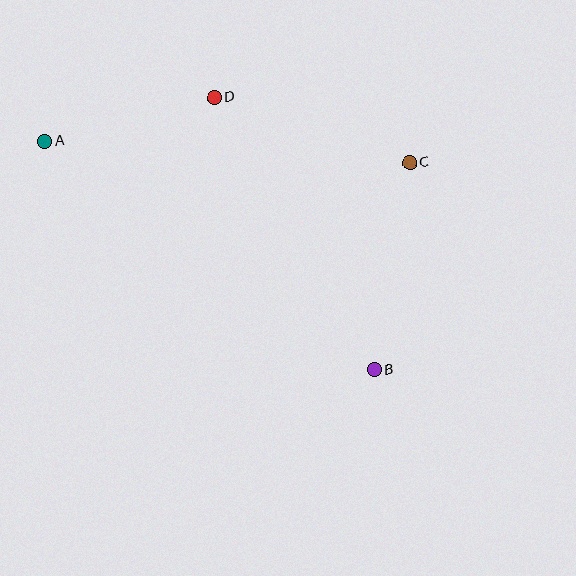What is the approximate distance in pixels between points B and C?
The distance between B and C is approximately 210 pixels.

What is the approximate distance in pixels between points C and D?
The distance between C and D is approximately 206 pixels.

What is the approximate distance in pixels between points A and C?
The distance between A and C is approximately 365 pixels.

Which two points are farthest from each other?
Points A and B are farthest from each other.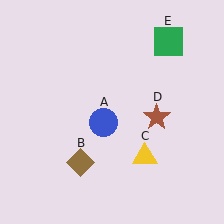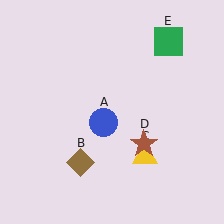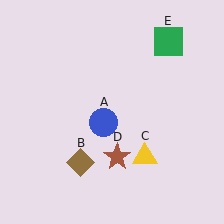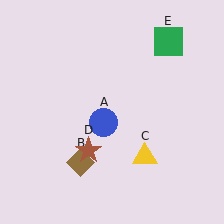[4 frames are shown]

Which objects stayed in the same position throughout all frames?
Blue circle (object A) and brown diamond (object B) and yellow triangle (object C) and green square (object E) remained stationary.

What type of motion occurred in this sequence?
The brown star (object D) rotated clockwise around the center of the scene.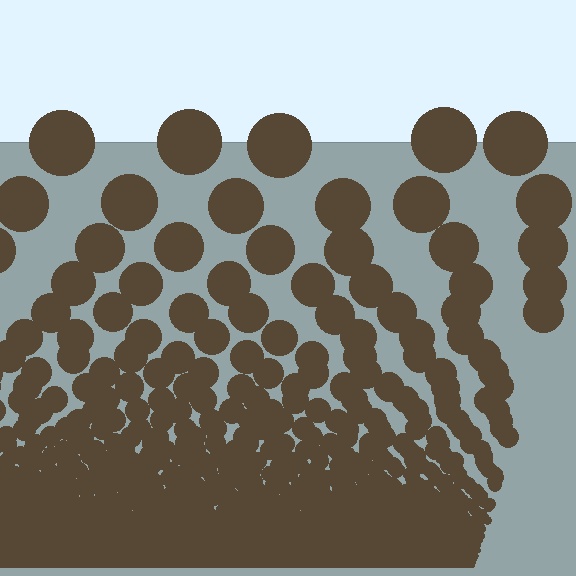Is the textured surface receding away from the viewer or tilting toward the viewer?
The surface appears to tilt toward the viewer. Texture elements get larger and sparser toward the top.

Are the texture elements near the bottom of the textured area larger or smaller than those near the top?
Smaller. The gradient is inverted — elements near the bottom are smaller and denser.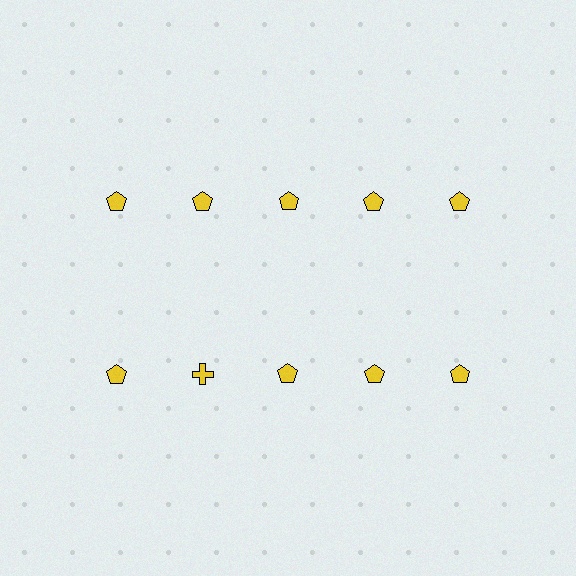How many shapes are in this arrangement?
There are 10 shapes arranged in a grid pattern.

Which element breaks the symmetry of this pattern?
The yellow cross in the second row, second from left column breaks the symmetry. All other shapes are yellow pentagons.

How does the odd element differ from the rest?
It has a different shape: cross instead of pentagon.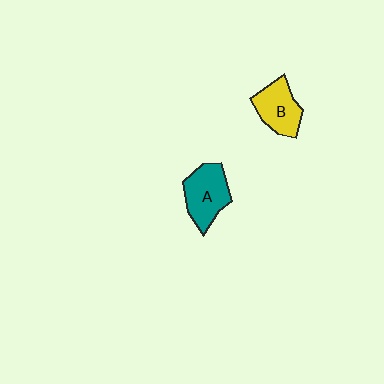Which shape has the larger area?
Shape A (teal).